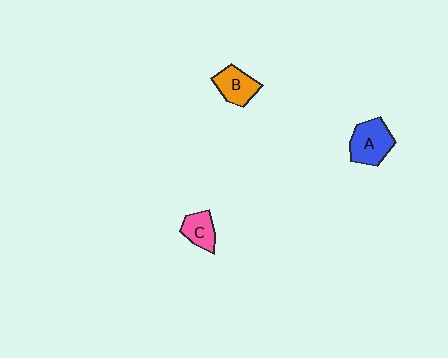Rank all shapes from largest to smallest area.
From largest to smallest: A (blue), B (orange), C (pink).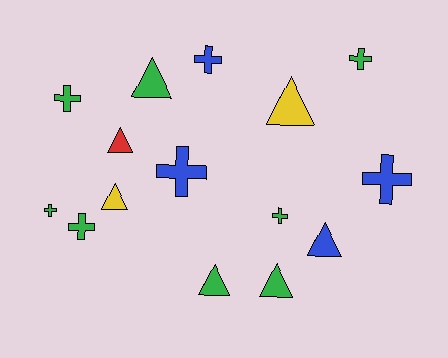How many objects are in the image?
There are 15 objects.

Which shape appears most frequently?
Cross, with 8 objects.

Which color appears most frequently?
Green, with 8 objects.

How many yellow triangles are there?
There are 2 yellow triangles.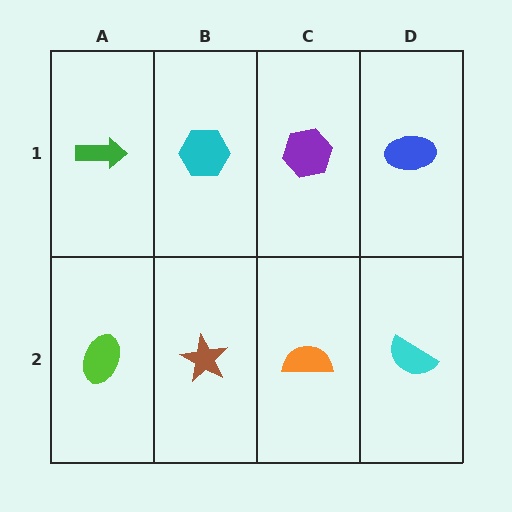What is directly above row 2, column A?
A green arrow.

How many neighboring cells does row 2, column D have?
2.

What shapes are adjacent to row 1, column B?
A brown star (row 2, column B), a green arrow (row 1, column A), a purple hexagon (row 1, column C).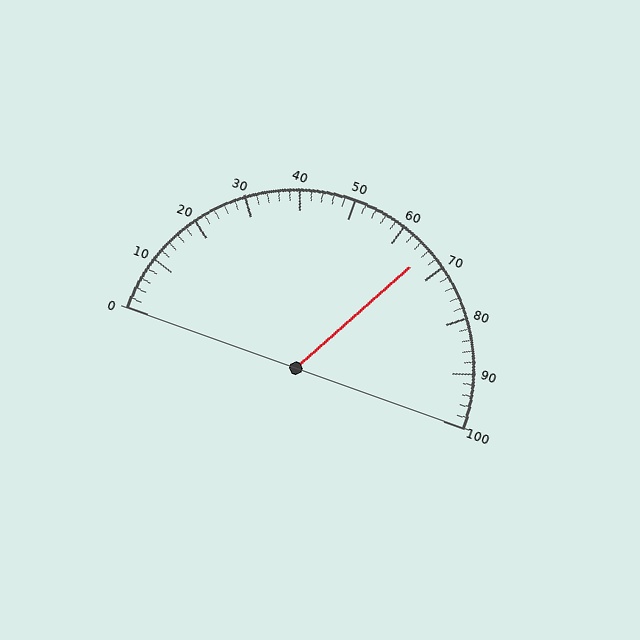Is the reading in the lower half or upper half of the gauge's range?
The reading is in the upper half of the range (0 to 100).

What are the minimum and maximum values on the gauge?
The gauge ranges from 0 to 100.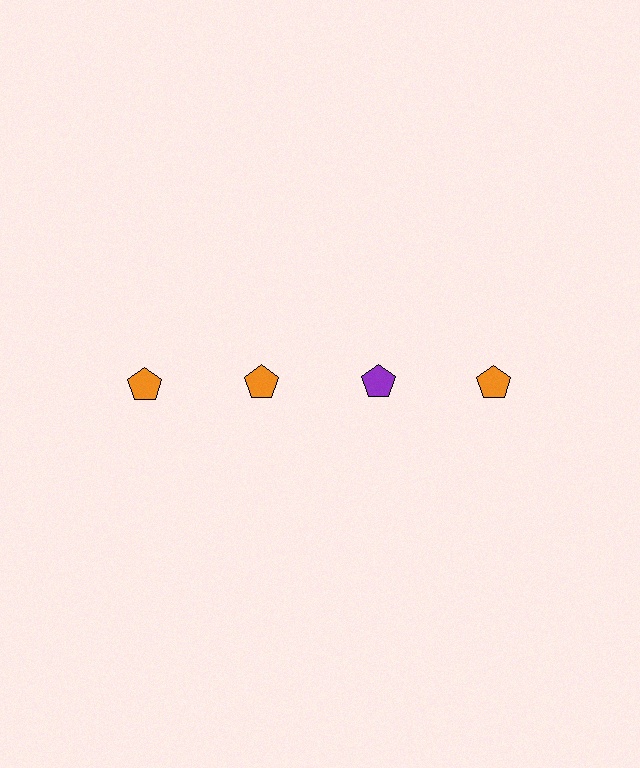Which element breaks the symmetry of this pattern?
The purple pentagon in the top row, center column breaks the symmetry. All other shapes are orange pentagons.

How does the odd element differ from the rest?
It has a different color: purple instead of orange.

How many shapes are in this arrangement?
There are 4 shapes arranged in a grid pattern.